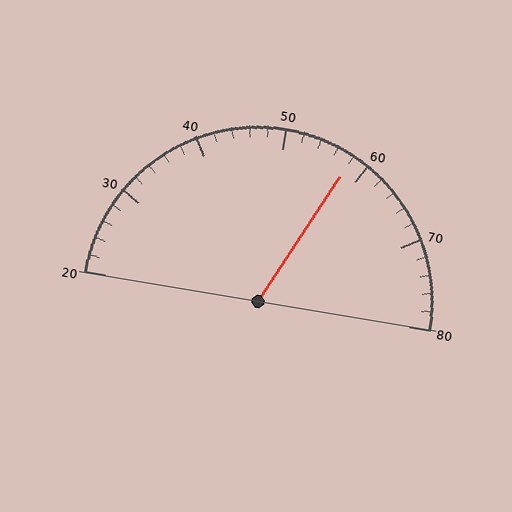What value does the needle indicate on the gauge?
The needle indicates approximately 58.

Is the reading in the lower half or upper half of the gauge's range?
The reading is in the upper half of the range (20 to 80).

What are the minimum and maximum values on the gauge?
The gauge ranges from 20 to 80.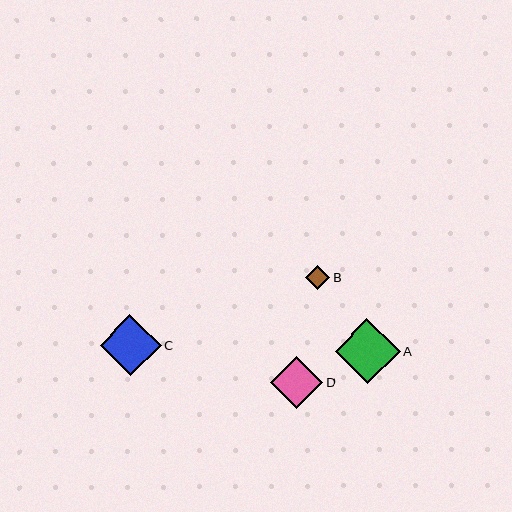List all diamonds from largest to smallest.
From largest to smallest: A, C, D, B.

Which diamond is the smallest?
Diamond B is the smallest with a size of approximately 24 pixels.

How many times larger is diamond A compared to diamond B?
Diamond A is approximately 2.7 times the size of diamond B.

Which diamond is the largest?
Diamond A is the largest with a size of approximately 65 pixels.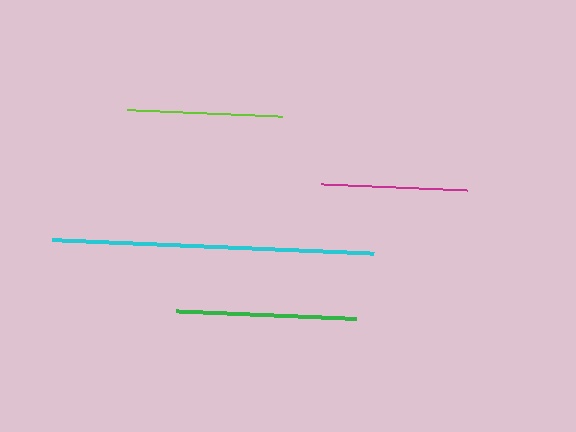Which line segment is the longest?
The cyan line is the longest at approximately 321 pixels.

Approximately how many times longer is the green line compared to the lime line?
The green line is approximately 1.2 times the length of the lime line.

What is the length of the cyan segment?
The cyan segment is approximately 321 pixels long.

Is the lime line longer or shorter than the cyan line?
The cyan line is longer than the lime line.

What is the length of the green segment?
The green segment is approximately 180 pixels long.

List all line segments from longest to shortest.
From longest to shortest: cyan, green, lime, magenta.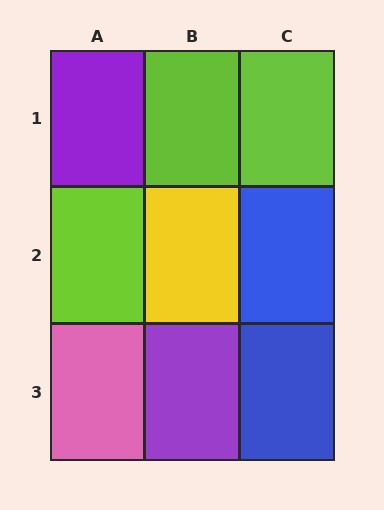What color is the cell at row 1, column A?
Purple.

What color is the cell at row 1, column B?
Lime.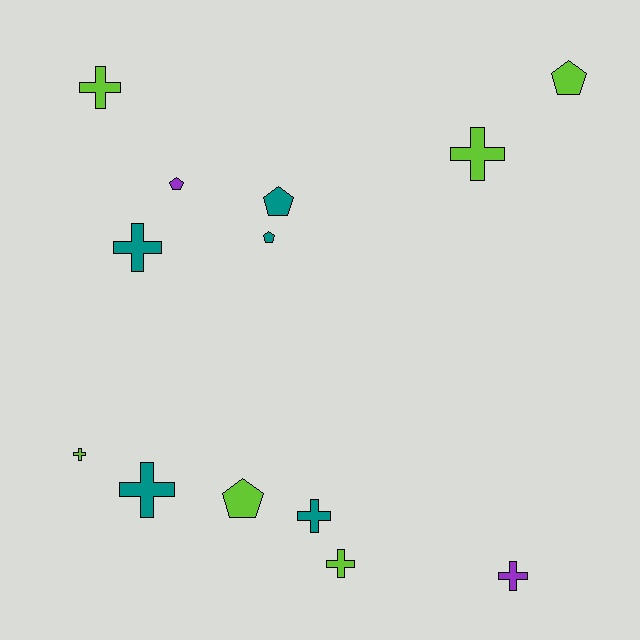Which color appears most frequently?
Lime, with 6 objects.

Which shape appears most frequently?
Cross, with 8 objects.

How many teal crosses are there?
There are 3 teal crosses.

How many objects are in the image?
There are 13 objects.